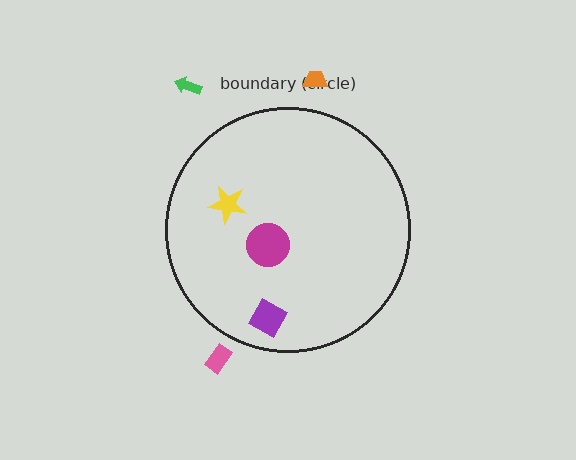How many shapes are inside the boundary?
3 inside, 3 outside.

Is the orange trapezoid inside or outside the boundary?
Outside.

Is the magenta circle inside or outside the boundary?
Inside.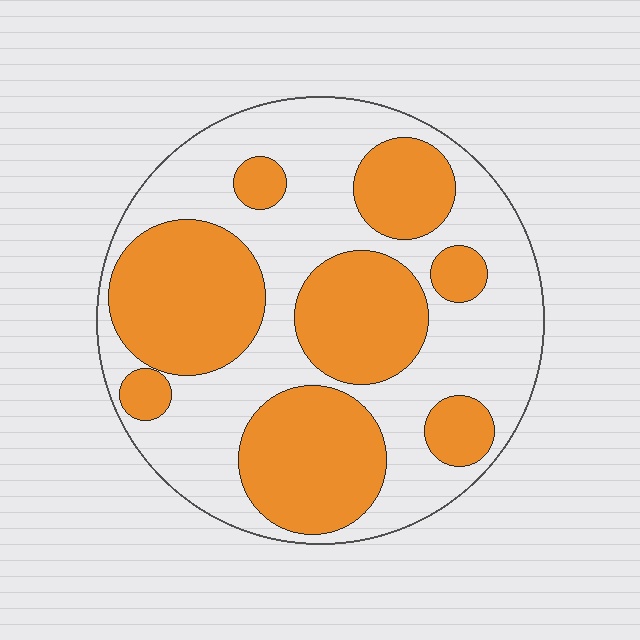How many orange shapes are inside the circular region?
8.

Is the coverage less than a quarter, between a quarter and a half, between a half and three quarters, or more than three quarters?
Between a quarter and a half.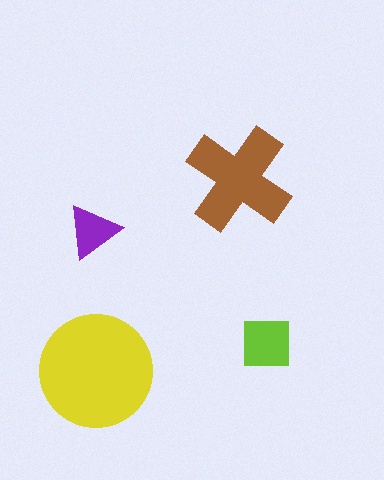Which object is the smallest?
The purple triangle.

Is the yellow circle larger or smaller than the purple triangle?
Larger.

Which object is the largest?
The yellow circle.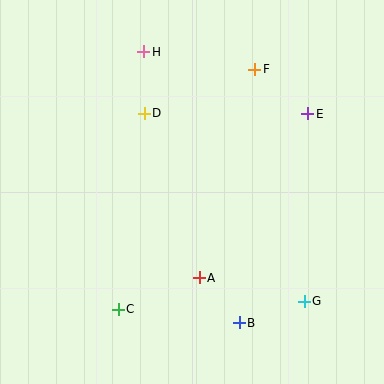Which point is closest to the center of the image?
Point A at (199, 278) is closest to the center.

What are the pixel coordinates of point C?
Point C is at (118, 309).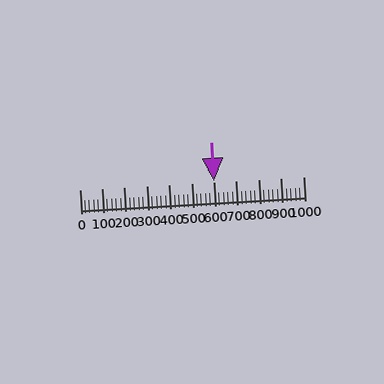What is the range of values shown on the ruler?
The ruler shows values from 0 to 1000.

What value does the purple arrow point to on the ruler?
The purple arrow points to approximately 600.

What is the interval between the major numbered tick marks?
The major tick marks are spaced 100 units apart.